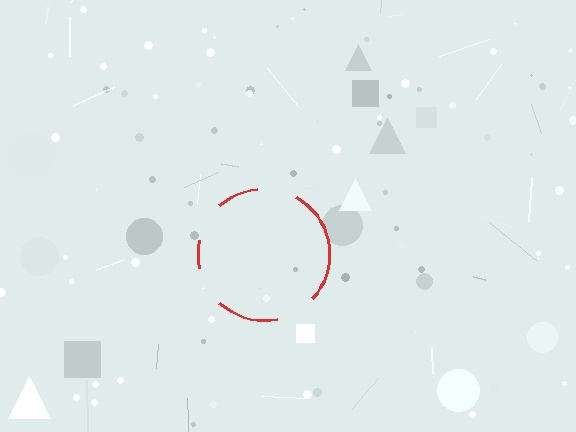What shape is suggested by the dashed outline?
The dashed outline suggests a circle.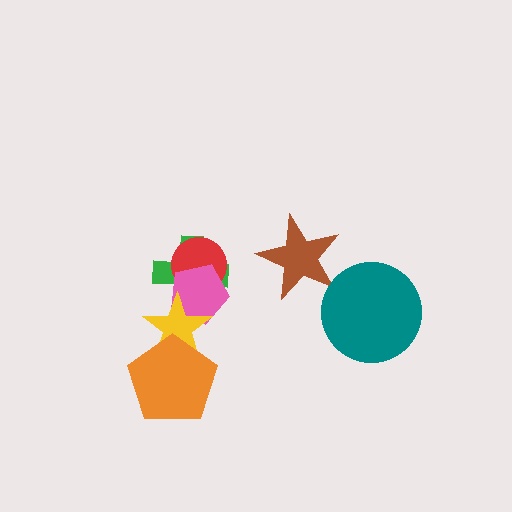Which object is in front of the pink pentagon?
The yellow star is in front of the pink pentagon.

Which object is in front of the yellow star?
The orange pentagon is in front of the yellow star.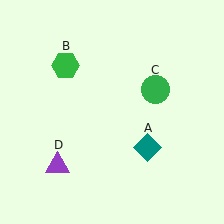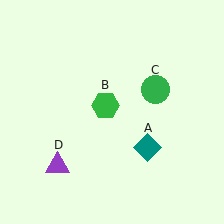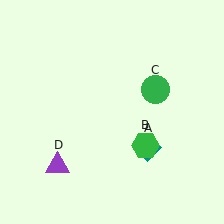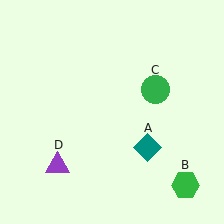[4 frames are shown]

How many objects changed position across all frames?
1 object changed position: green hexagon (object B).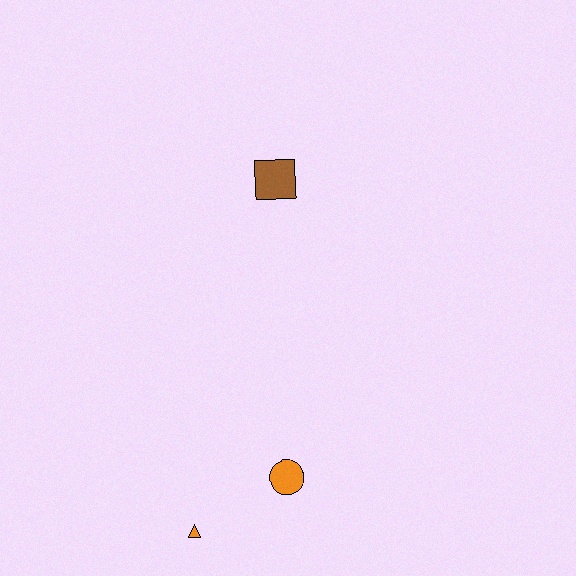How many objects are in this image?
There are 3 objects.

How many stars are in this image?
There are no stars.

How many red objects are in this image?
There are no red objects.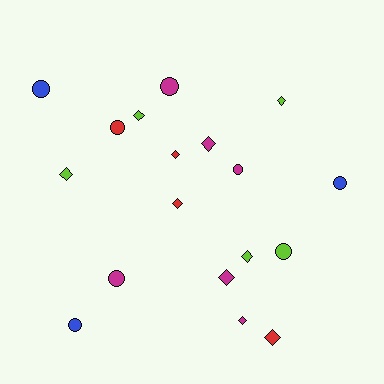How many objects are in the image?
There are 18 objects.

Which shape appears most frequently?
Diamond, with 10 objects.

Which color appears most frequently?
Magenta, with 6 objects.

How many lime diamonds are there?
There are 4 lime diamonds.